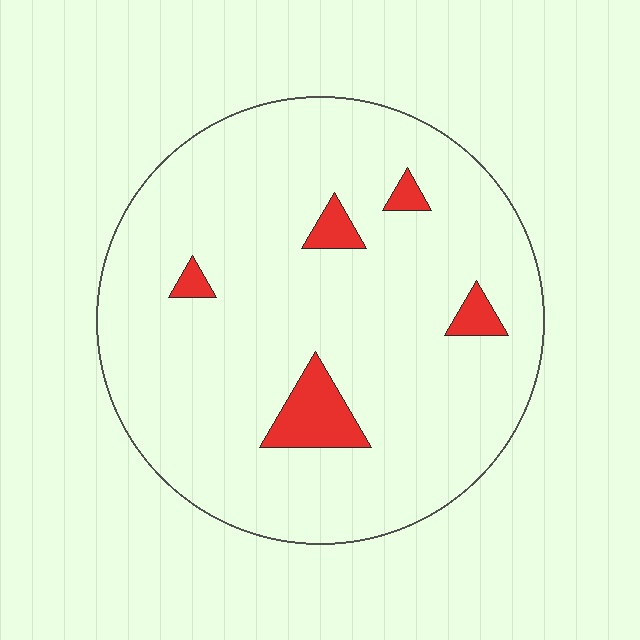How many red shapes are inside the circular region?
5.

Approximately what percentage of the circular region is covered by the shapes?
Approximately 5%.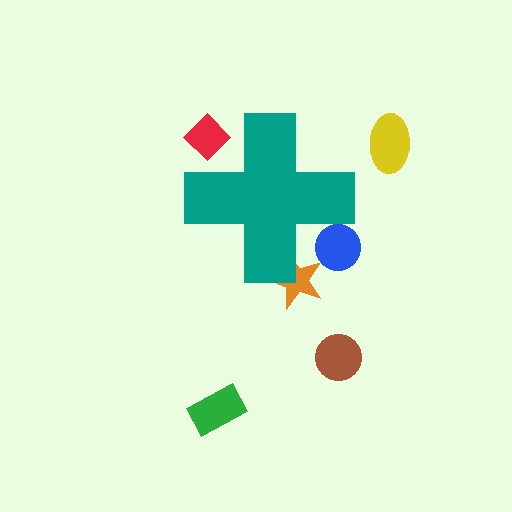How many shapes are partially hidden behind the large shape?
3 shapes are partially hidden.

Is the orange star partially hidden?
Yes, the orange star is partially hidden behind the teal cross.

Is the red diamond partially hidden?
Yes, the red diamond is partially hidden behind the teal cross.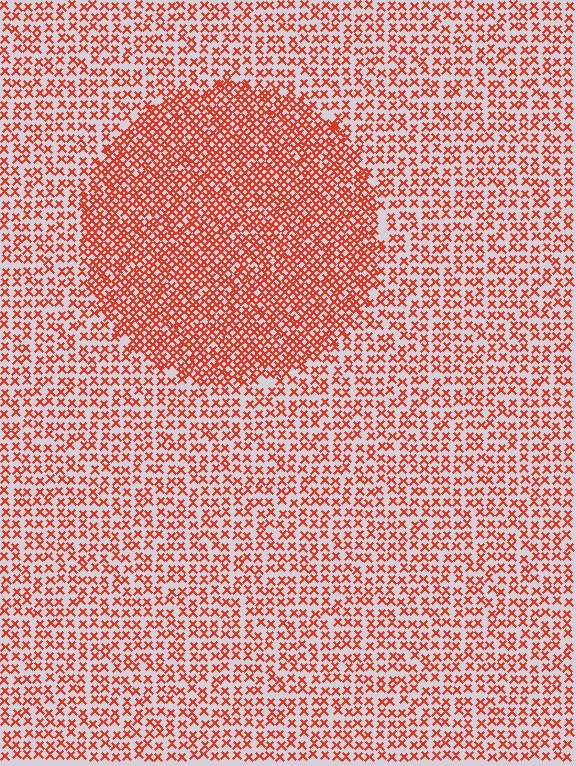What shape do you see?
I see a circle.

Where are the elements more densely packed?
The elements are more densely packed inside the circle boundary.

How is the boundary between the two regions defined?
The boundary is defined by a change in element density (approximately 1.9x ratio). All elements are the same color, size, and shape.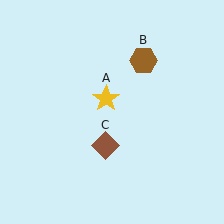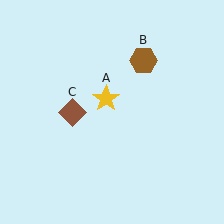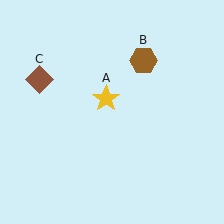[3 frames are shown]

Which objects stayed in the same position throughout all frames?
Yellow star (object A) and brown hexagon (object B) remained stationary.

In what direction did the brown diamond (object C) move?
The brown diamond (object C) moved up and to the left.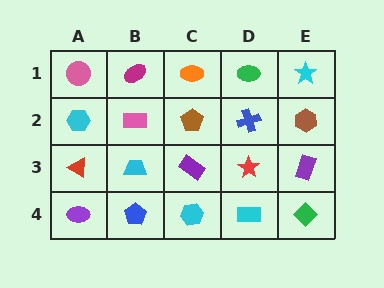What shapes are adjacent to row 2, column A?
A pink circle (row 1, column A), a red triangle (row 3, column A), a pink rectangle (row 2, column B).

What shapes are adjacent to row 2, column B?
A magenta ellipse (row 1, column B), a cyan trapezoid (row 3, column B), a cyan hexagon (row 2, column A), a brown pentagon (row 2, column C).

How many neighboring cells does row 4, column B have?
3.